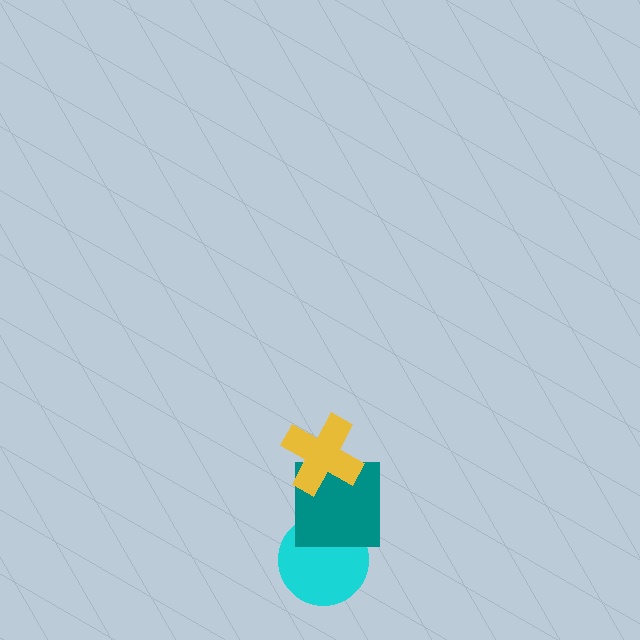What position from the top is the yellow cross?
The yellow cross is 1st from the top.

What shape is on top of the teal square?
The yellow cross is on top of the teal square.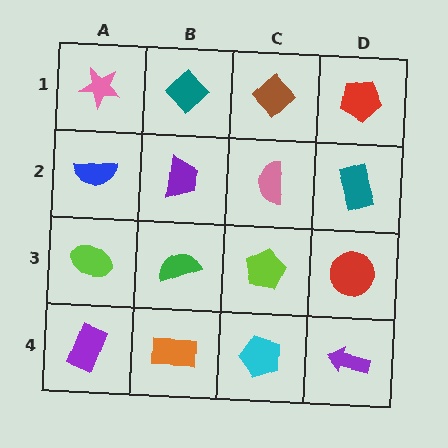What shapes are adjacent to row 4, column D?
A red circle (row 3, column D), a cyan pentagon (row 4, column C).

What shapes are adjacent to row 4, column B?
A green semicircle (row 3, column B), a purple rectangle (row 4, column A), a cyan pentagon (row 4, column C).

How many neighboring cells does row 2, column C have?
4.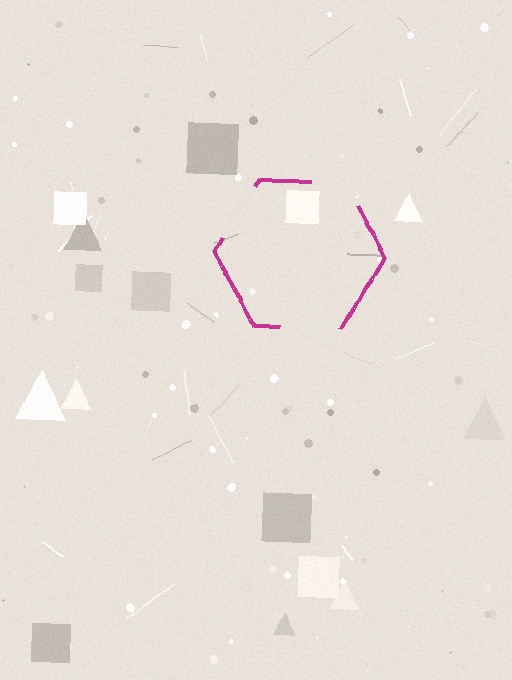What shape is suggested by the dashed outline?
The dashed outline suggests a hexagon.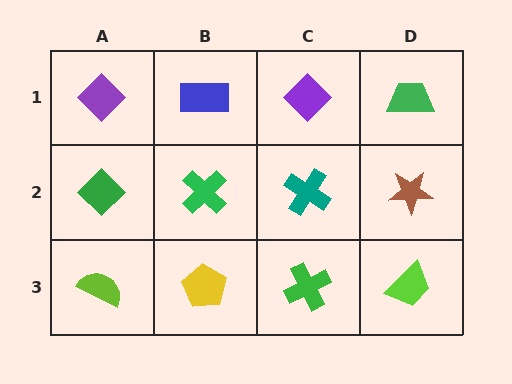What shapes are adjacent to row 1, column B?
A green cross (row 2, column B), a purple diamond (row 1, column A), a purple diamond (row 1, column C).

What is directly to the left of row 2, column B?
A green diamond.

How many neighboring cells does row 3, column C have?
3.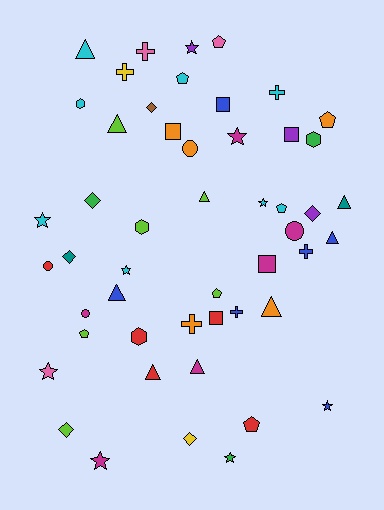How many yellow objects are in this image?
There are 2 yellow objects.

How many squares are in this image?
There are 5 squares.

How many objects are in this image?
There are 50 objects.